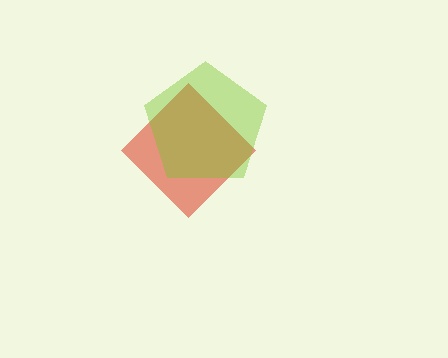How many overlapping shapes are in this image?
There are 2 overlapping shapes in the image.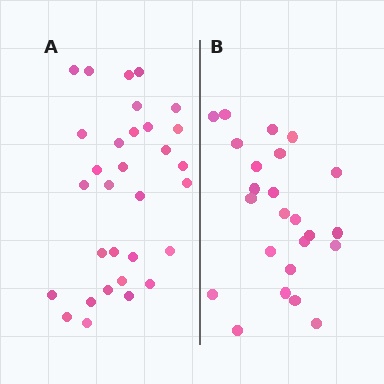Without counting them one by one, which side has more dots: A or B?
Region A (the left region) has more dots.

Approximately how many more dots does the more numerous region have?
Region A has roughly 8 or so more dots than region B.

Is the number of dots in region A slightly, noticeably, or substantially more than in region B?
Region A has noticeably more, but not dramatically so. The ratio is roughly 1.3 to 1.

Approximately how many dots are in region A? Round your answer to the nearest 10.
About 30 dots. (The exact count is 31, which rounds to 30.)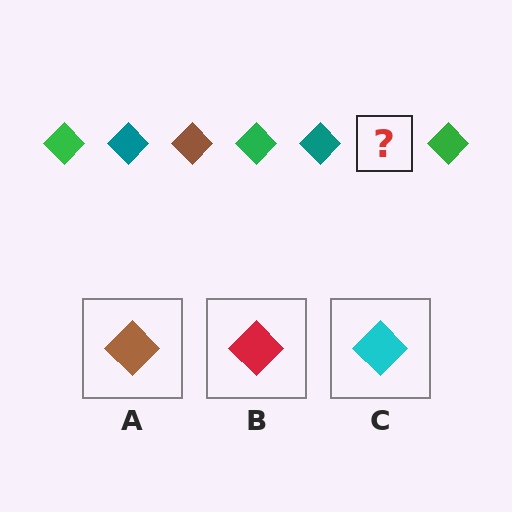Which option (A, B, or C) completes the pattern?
A.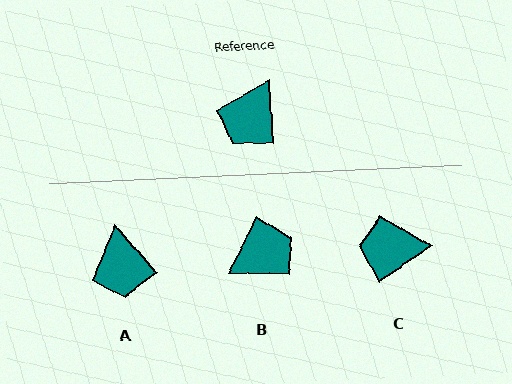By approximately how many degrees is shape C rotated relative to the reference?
Approximately 59 degrees clockwise.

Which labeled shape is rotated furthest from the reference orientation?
B, about 151 degrees away.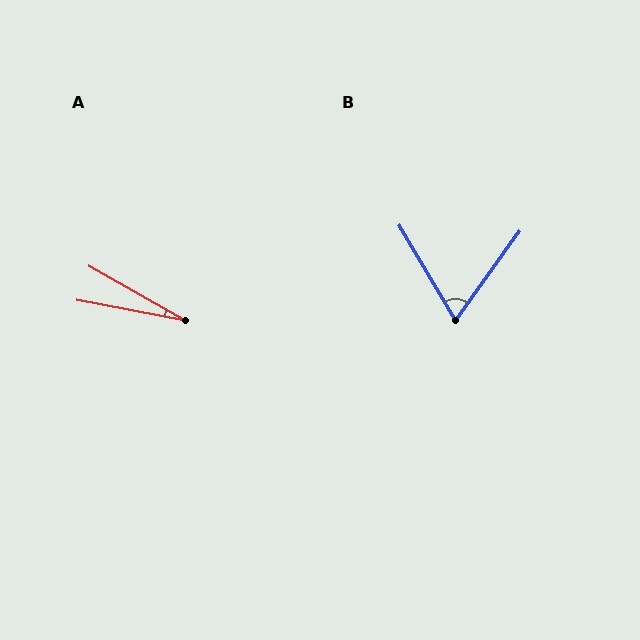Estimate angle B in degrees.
Approximately 67 degrees.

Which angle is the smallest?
A, at approximately 19 degrees.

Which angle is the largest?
B, at approximately 67 degrees.